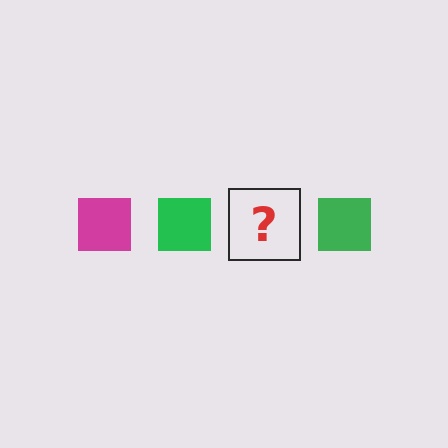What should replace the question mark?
The question mark should be replaced with a magenta square.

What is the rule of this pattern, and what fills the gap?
The rule is that the pattern cycles through magenta, green squares. The gap should be filled with a magenta square.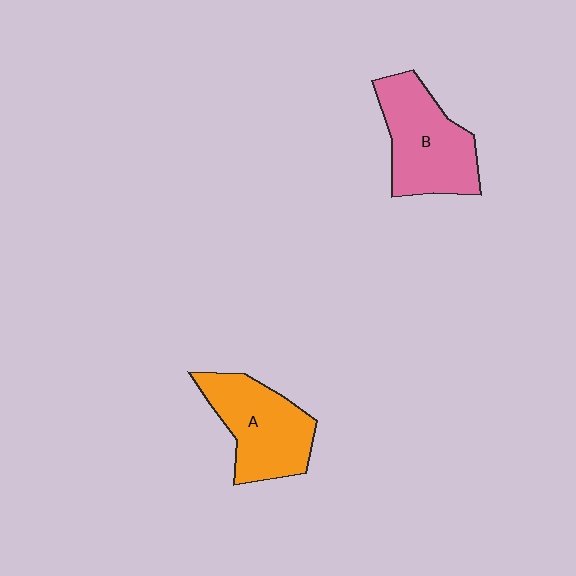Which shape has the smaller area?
Shape A (orange).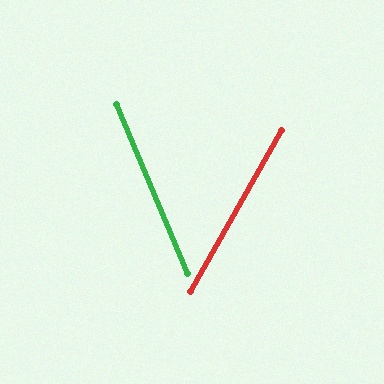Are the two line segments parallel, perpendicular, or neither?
Neither parallel nor perpendicular — they differ by about 52°.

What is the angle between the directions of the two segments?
Approximately 52 degrees.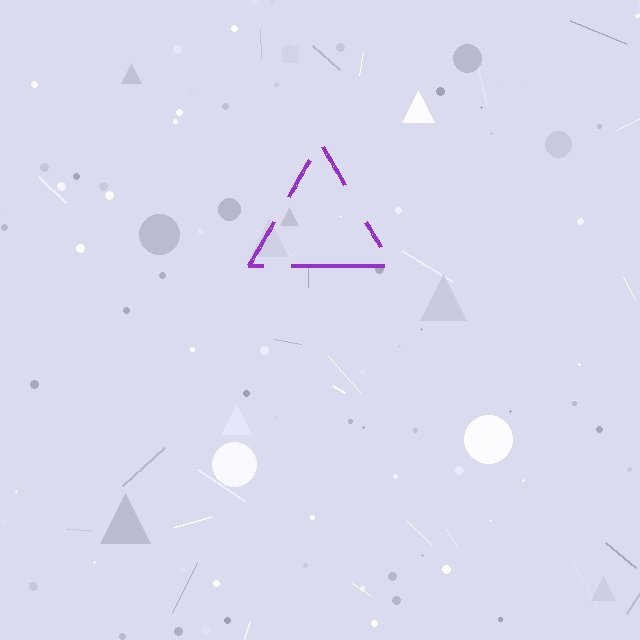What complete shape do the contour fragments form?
The contour fragments form a triangle.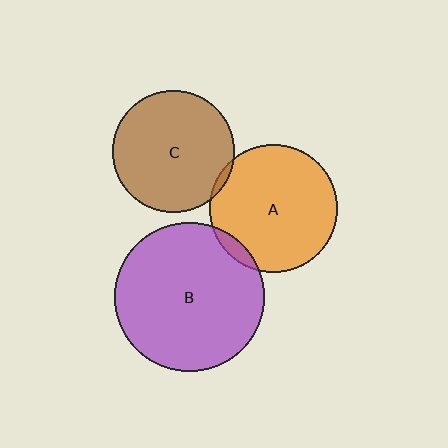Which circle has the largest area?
Circle B (purple).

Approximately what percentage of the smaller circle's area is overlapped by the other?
Approximately 5%.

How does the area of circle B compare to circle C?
Approximately 1.5 times.